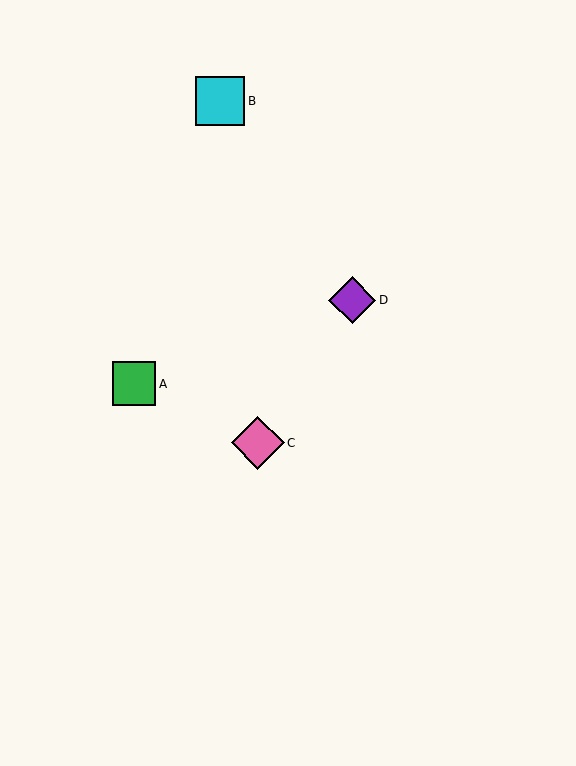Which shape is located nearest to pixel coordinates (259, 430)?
The pink diamond (labeled C) at (258, 443) is nearest to that location.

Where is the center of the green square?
The center of the green square is at (134, 384).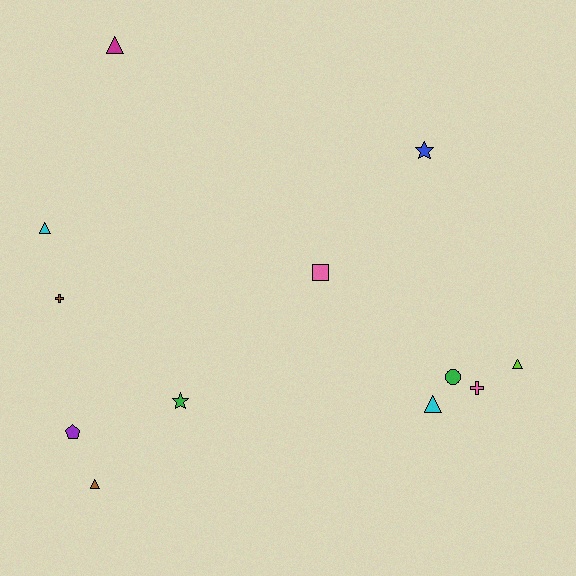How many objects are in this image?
There are 12 objects.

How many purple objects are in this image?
There is 1 purple object.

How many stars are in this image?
There are 2 stars.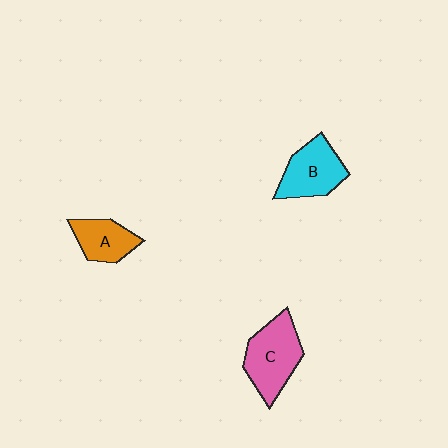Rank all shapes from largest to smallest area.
From largest to smallest: C (pink), B (cyan), A (orange).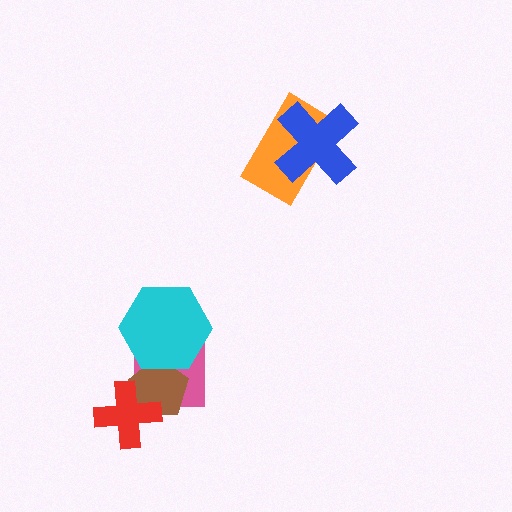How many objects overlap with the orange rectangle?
1 object overlaps with the orange rectangle.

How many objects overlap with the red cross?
2 objects overlap with the red cross.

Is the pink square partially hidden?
Yes, it is partially covered by another shape.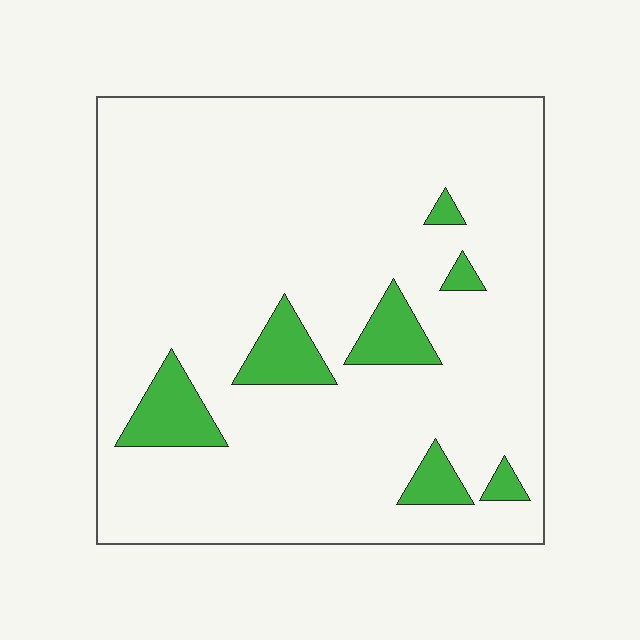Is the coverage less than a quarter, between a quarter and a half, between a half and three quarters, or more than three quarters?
Less than a quarter.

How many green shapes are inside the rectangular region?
7.